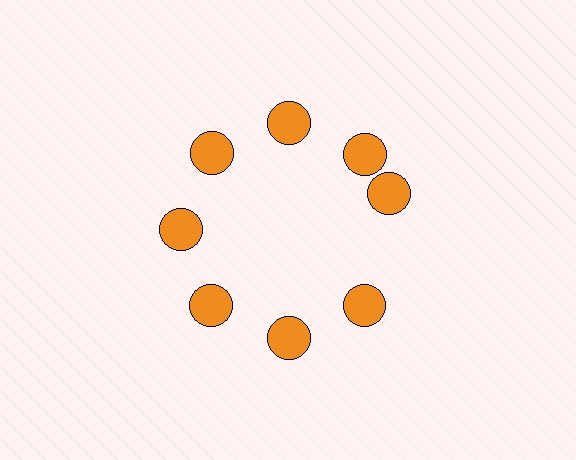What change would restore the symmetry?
The symmetry would be restored by rotating it back into even spacing with its neighbors so that all 8 circles sit at equal angles and equal distance from the center.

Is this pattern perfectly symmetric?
No. The 8 orange circles are arranged in a ring, but one element near the 3 o'clock position is rotated out of alignment along the ring, breaking the 8-fold rotational symmetry.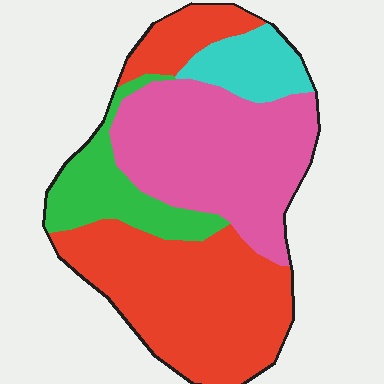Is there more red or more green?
Red.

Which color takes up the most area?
Red, at roughly 45%.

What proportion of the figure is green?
Green takes up about one eighth (1/8) of the figure.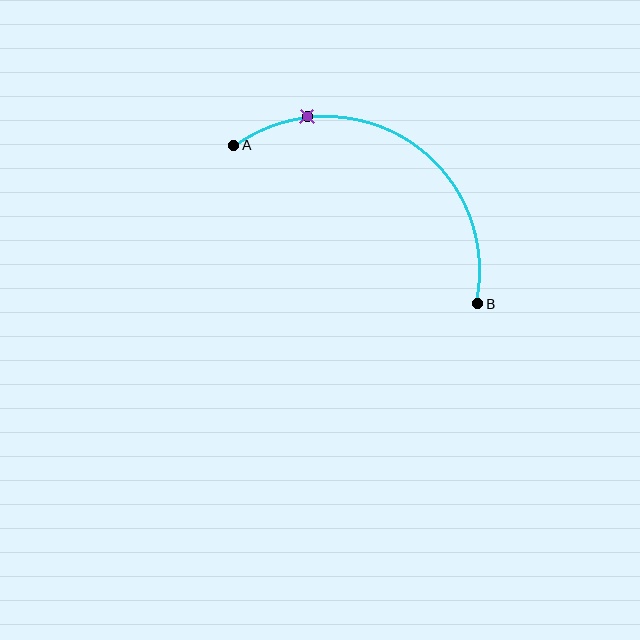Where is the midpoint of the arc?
The arc midpoint is the point on the curve farthest from the straight line joining A and B. It sits above that line.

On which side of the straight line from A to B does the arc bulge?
The arc bulges above the straight line connecting A and B.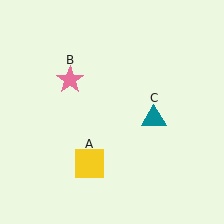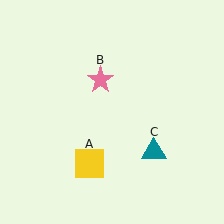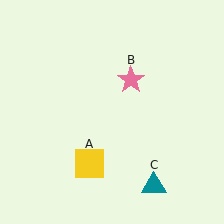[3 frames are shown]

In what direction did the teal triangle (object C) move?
The teal triangle (object C) moved down.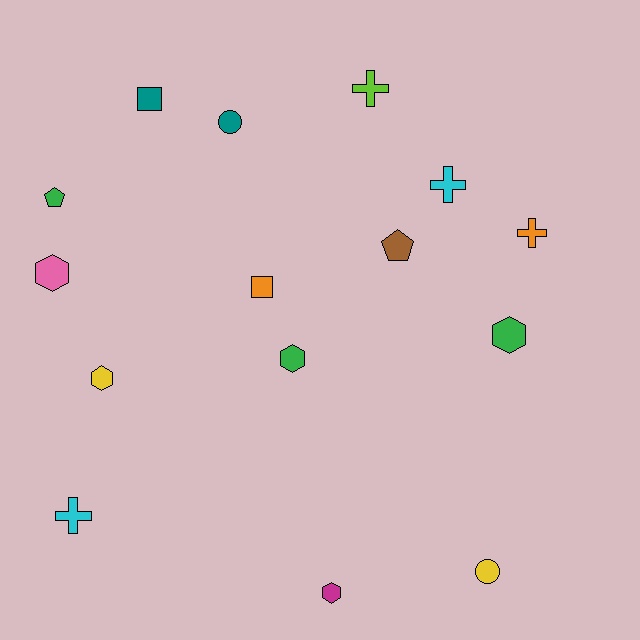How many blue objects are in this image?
There are no blue objects.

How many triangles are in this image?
There are no triangles.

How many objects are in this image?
There are 15 objects.